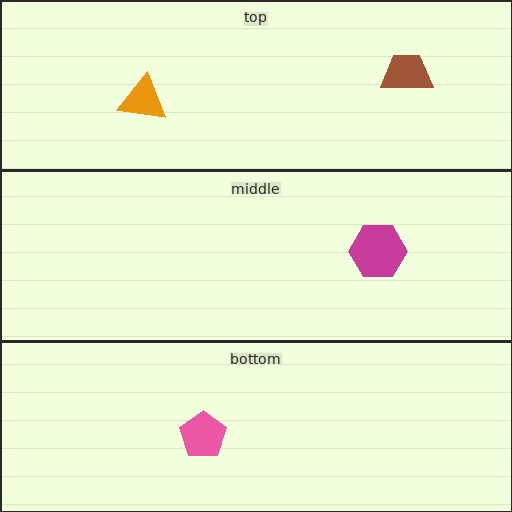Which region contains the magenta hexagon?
The middle region.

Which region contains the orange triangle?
The top region.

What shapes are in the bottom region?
The pink pentagon.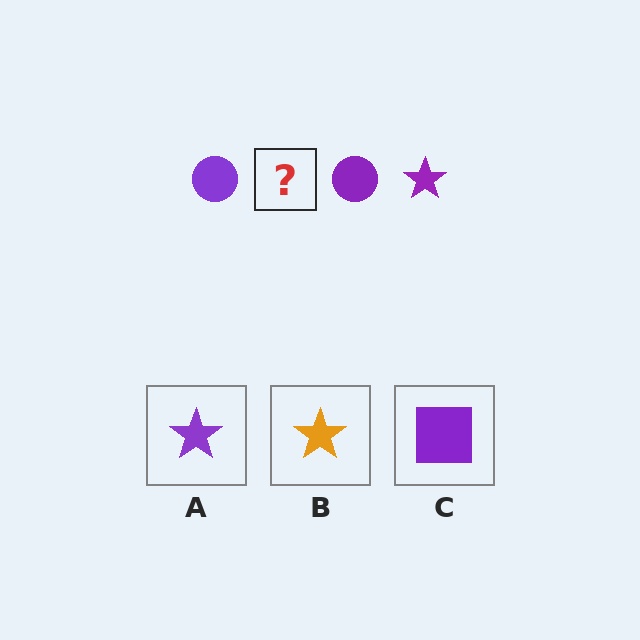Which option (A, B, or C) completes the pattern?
A.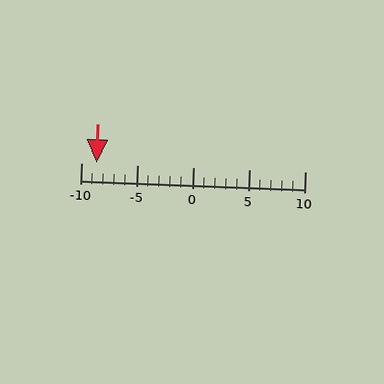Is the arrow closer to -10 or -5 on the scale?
The arrow is closer to -10.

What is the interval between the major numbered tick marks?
The major tick marks are spaced 5 units apart.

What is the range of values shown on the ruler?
The ruler shows values from -10 to 10.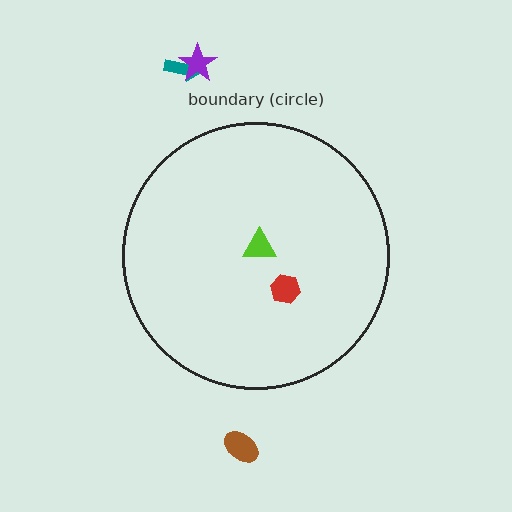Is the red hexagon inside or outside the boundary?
Inside.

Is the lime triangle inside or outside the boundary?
Inside.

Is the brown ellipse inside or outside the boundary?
Outside.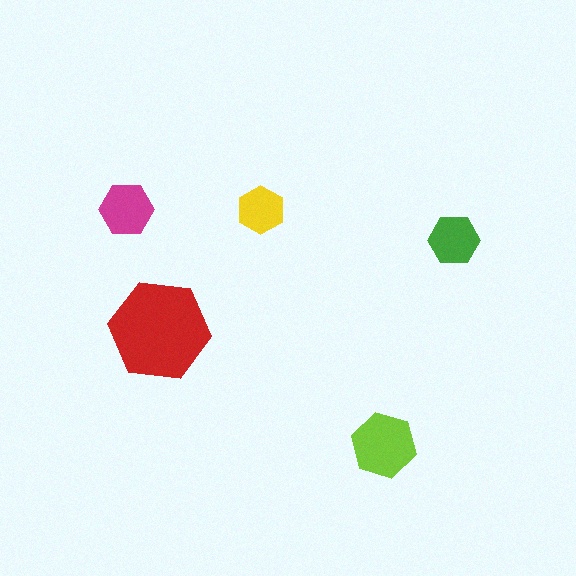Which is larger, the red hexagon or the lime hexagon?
The red one.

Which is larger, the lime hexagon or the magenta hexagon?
The lime one.